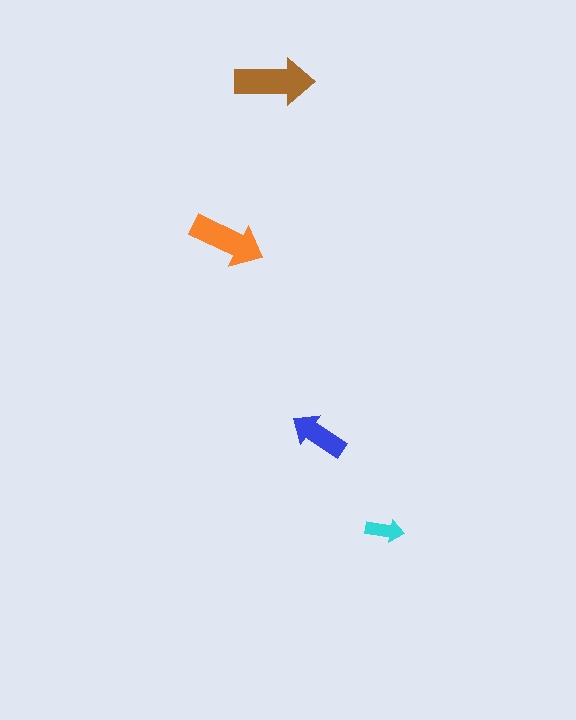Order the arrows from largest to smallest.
the brown one, the orange one, the blue one, the cyan one.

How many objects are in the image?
There are 4 objects in the image.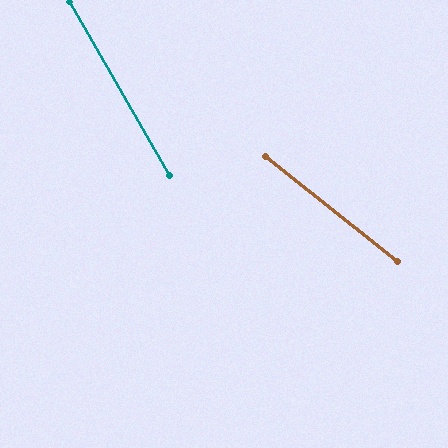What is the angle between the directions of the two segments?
Approximately 21 degrees.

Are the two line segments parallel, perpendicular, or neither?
Neither parallel nor perpendicular — they differ by about 21°.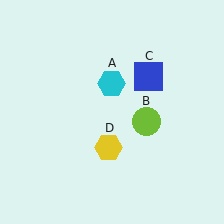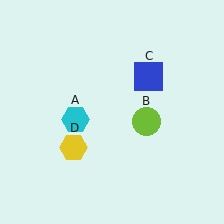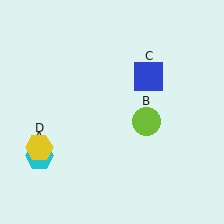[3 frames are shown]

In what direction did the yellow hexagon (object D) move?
The yellow hexagon (object D) moved left.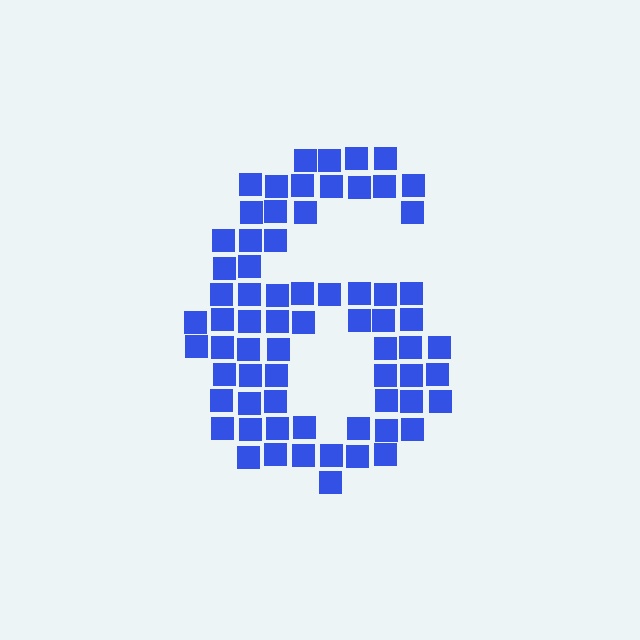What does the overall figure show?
The overall figure shows the digit 6.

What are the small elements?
The small elements are squares.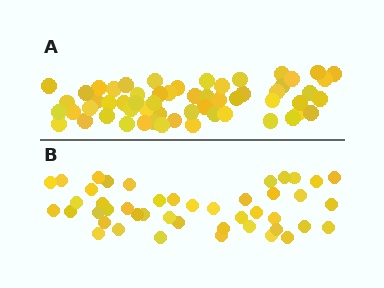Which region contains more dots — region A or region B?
Region A (the top region) has more dots.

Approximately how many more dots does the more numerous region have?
Region A has approximately 15 more dots than region B.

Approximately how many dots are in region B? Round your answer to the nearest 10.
About 40 dots. (The exact count is 45, which rounds to 40.)